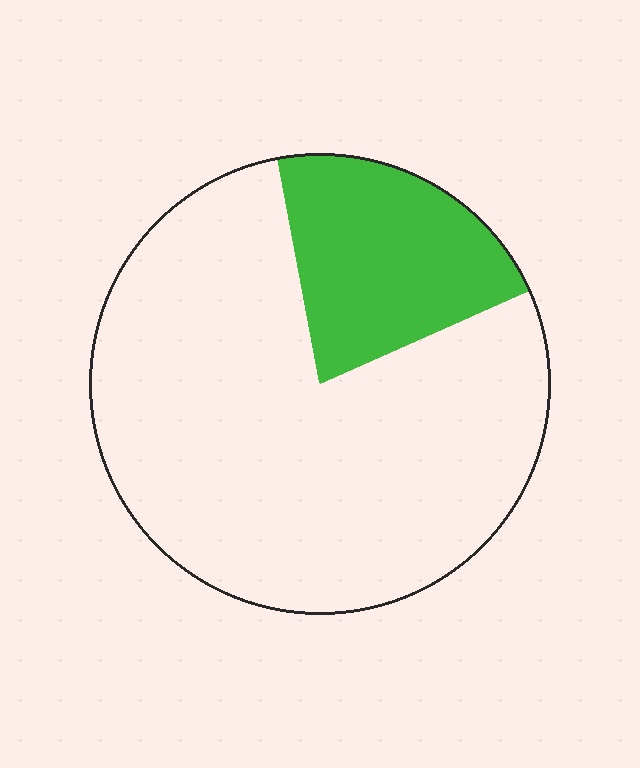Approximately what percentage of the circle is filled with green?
Approximately 20%.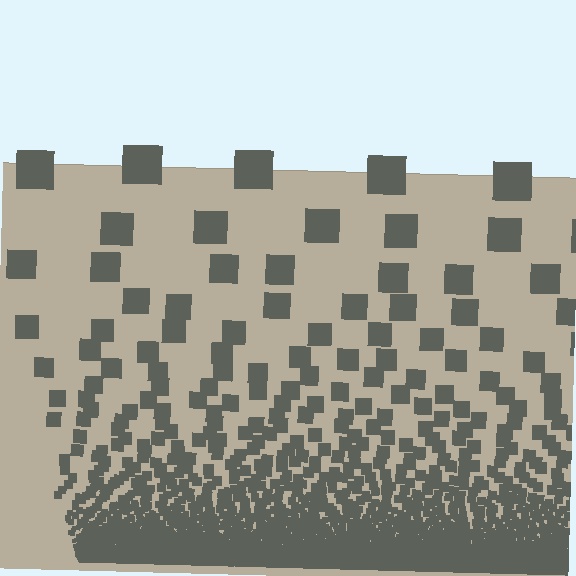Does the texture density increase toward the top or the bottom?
Density increases toward the bottom.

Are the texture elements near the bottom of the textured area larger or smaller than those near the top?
Smaller. The gradient is inverted — elements near the bottom are smaller and denser.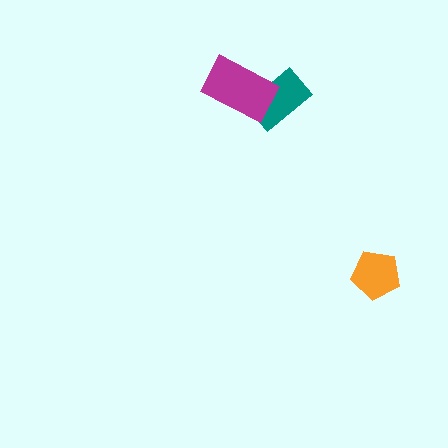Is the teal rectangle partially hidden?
Yes, it is partially covered by another shape.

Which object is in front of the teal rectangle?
The magenta rectangle is in front of the teal rectangle.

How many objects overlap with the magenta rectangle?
1 object overlaps with the magenta rectangle.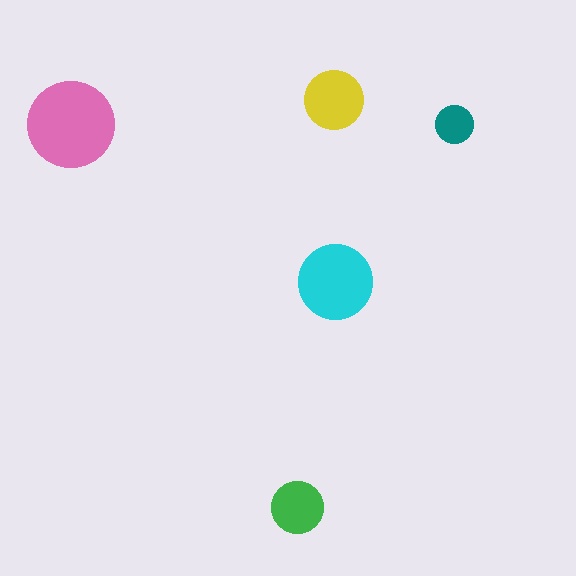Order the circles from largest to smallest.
the pink one, the cyan one, the yellow one, the green one, the teal one.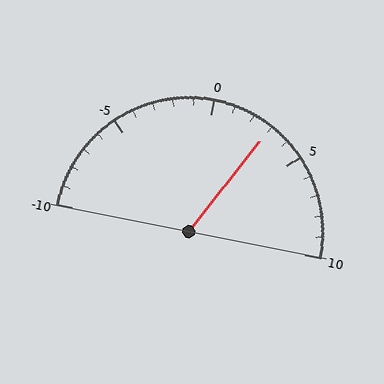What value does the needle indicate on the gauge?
The needle indicates approximately 3.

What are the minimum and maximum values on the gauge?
The gauge ranges from -10 to 10.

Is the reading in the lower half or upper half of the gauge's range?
The reading is in the upper half of the range (-10 to 10).